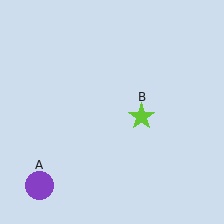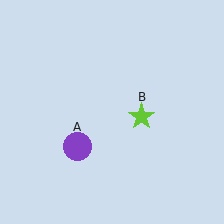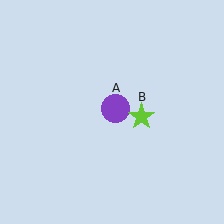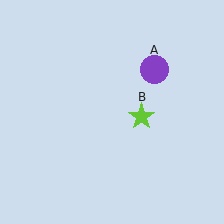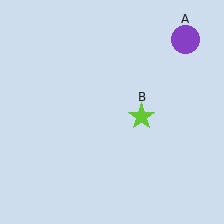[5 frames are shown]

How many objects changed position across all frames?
1 object changed position: purple circle (object A).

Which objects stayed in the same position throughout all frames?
Lime star (object B) remained stationary.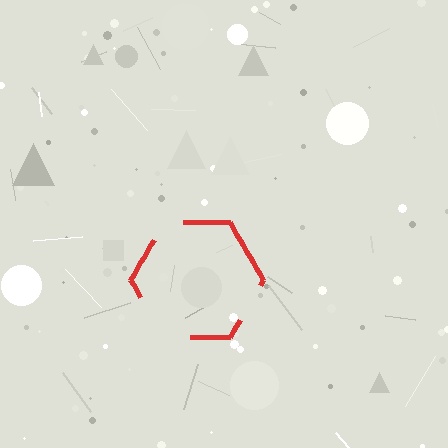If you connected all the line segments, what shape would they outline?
They would outline a hexagon.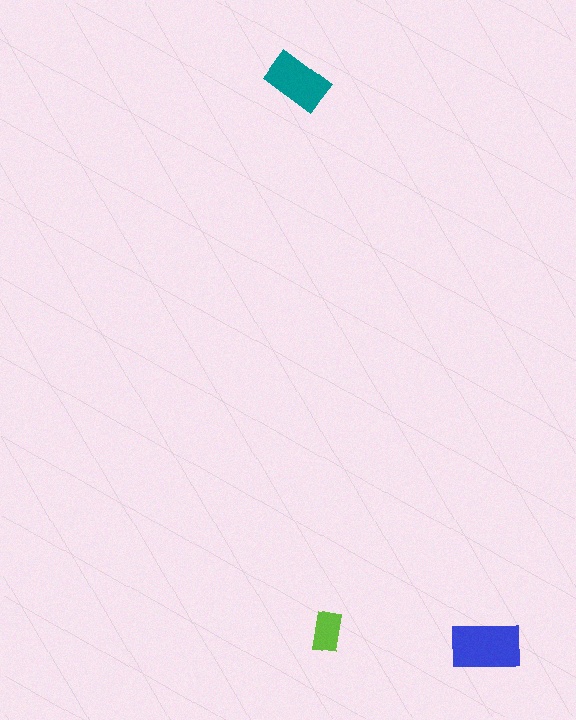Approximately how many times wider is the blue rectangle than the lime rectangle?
About 1.5 times wider.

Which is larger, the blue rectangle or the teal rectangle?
The blue one.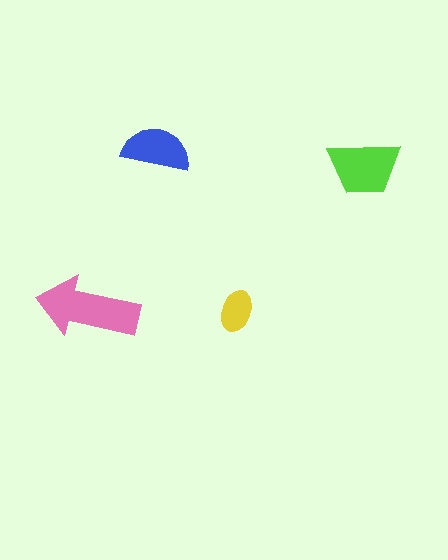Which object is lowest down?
The yellow ellipse is bottommost.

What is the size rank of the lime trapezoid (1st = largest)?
2nd.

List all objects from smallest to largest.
The yellow ellipse, the blue semicircle, the lime trapezoid, the pink arrow.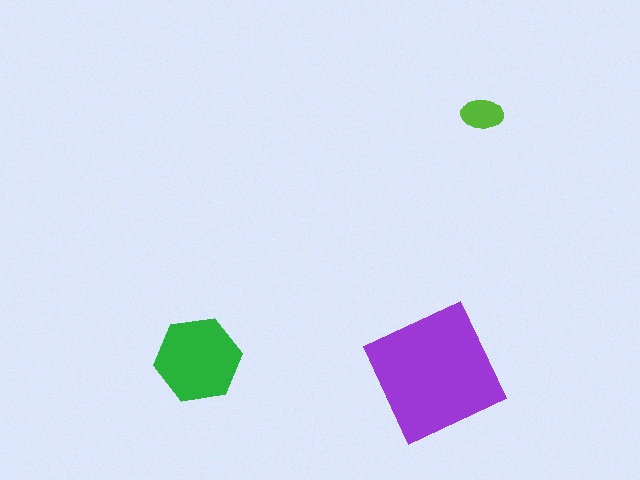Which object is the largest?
The purple square.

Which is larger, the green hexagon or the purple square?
The purple square.